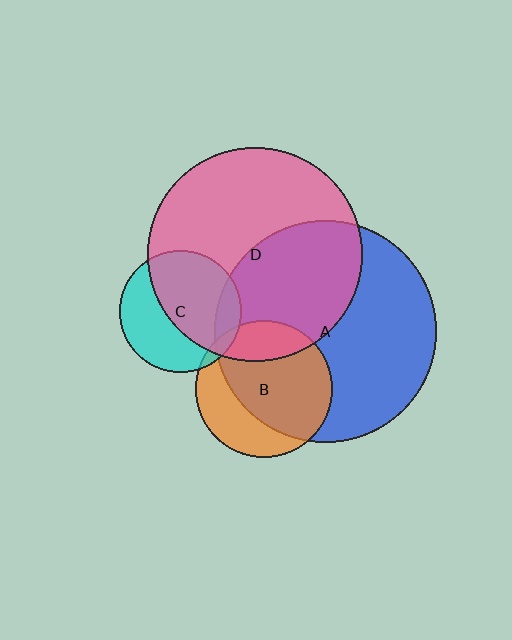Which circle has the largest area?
Circle A (blue).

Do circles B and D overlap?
Yes.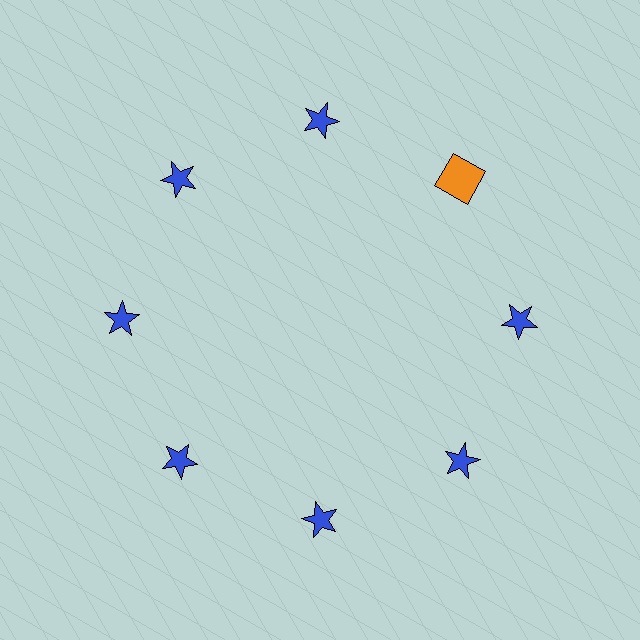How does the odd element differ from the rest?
It differs in both color (orange instead of blue) and shape (square instead of star).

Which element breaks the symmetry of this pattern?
The orange square at roughly the 2 o'clock position breaks the symmetry. All other shapes are blue stars.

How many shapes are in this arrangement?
There are 8 shapes arranged in a ring pattern.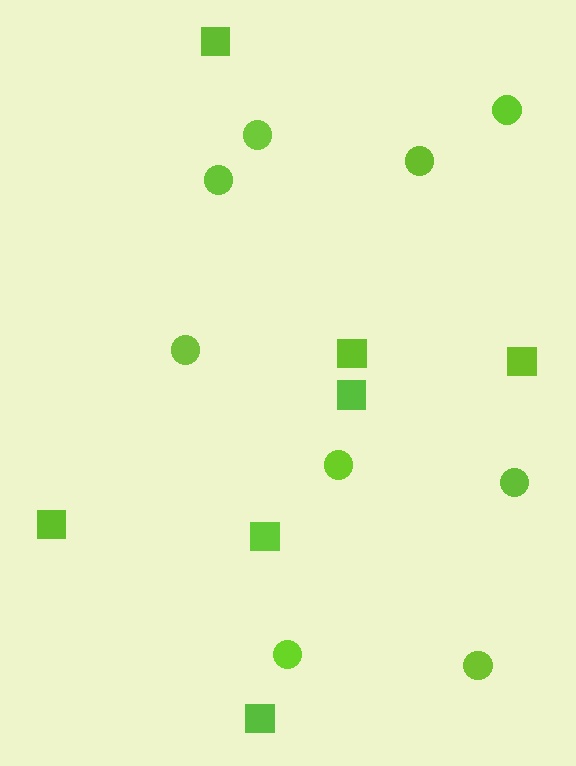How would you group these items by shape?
There are 2 groups: one group of circles (9) and one group of squares (7).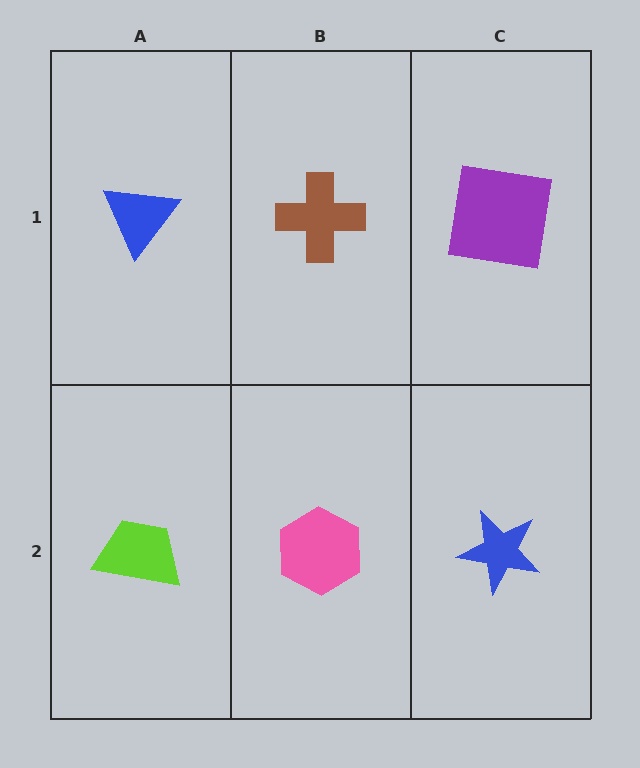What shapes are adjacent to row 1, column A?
A lime trapezoid (row 2, column A), a brown cross (row 1, column B).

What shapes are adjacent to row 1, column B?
A pink hexagon (row 2, column B), a blue triangle (row 1, column A), a purple square (row 1, column C).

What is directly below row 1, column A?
A lime trapezoid.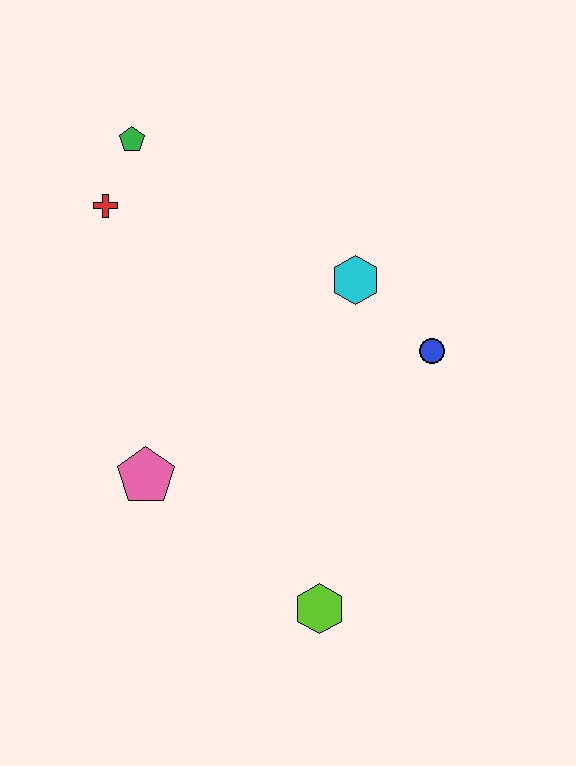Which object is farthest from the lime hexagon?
The green pentagon is farthest from the lime hexagon.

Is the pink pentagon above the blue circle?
No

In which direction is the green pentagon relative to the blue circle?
The green pentagon is to the left of the blue circle.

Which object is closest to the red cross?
The green pentagon is closest to the red cross.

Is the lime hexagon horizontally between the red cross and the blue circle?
Yes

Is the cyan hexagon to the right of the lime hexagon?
Yes